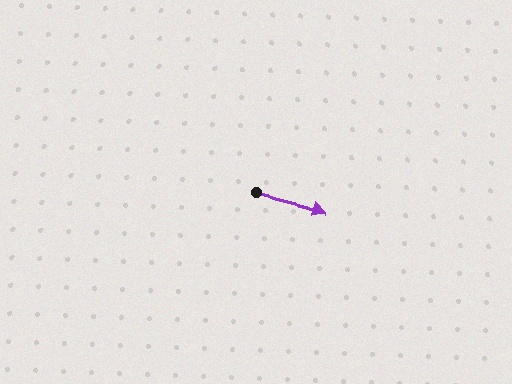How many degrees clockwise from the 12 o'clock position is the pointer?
Approximately 104 degrees.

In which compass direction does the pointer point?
East.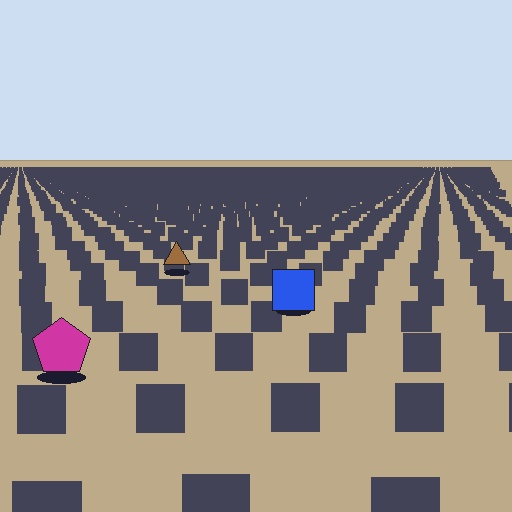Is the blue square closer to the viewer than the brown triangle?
Yes. The blue square is closer — you can tell from the texture gradient: the ground texture is coarser near it.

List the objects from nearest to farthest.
From nearest to farthest: the magenta pentagon, the blue square, the brown triangle.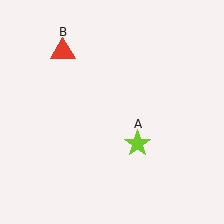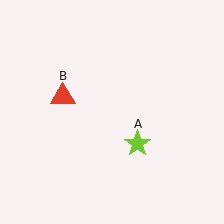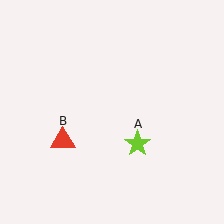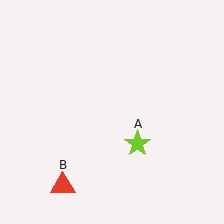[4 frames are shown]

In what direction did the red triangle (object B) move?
The red triangle (object B) moved down.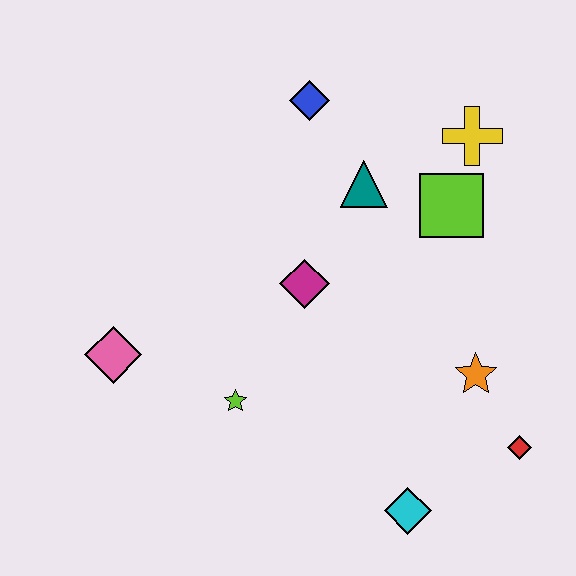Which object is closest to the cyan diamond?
The red diamond is closest to the cyan diamond.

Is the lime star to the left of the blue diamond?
Yes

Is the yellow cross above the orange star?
Yes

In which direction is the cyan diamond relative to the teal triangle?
The cyan diamond is below the teal triangle.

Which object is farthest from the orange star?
The pink diamond is farthest from the orange star.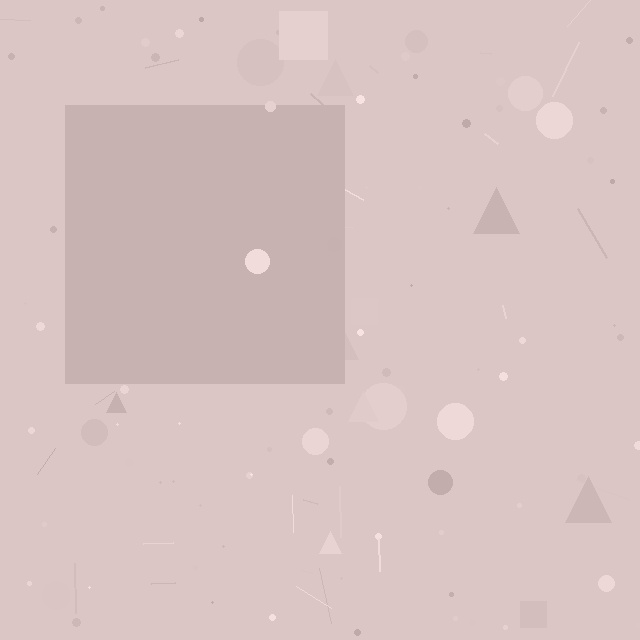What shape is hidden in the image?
A square is hidden in the image.